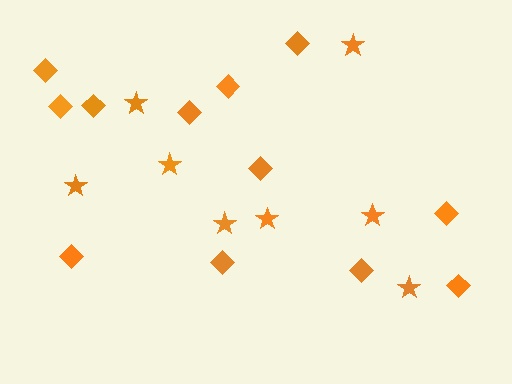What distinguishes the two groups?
There are 2 groups: one group of stars (8) and one group of diamonds (12).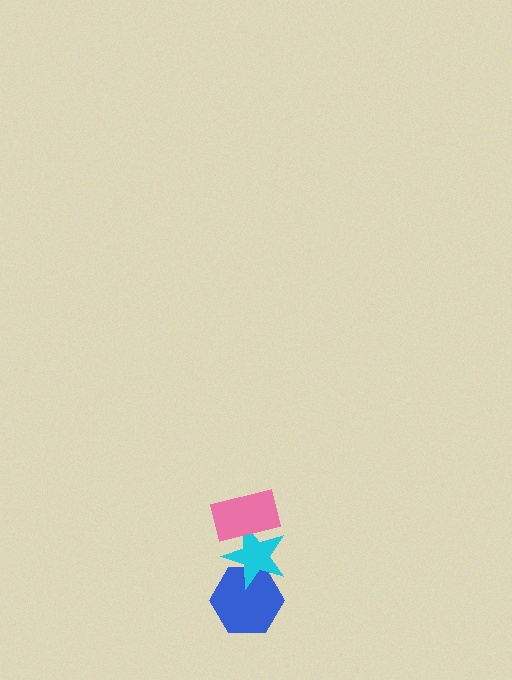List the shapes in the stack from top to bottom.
From top to bottom: the pink rectangle, the cyan star, the blue hexagon.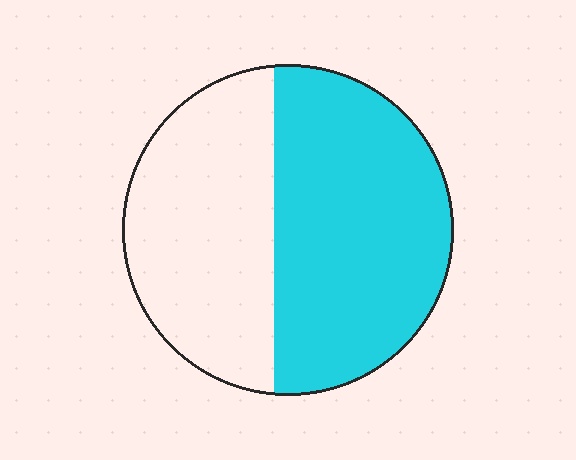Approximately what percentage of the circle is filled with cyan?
Approximately 55%.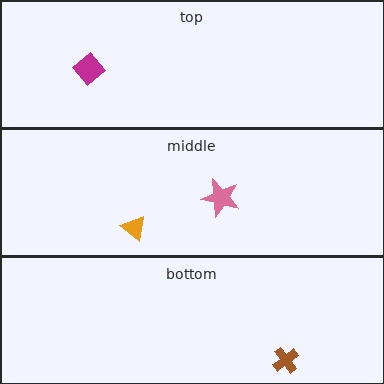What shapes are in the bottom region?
The brown cross.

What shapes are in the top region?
The magenta diamond.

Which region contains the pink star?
The middle region.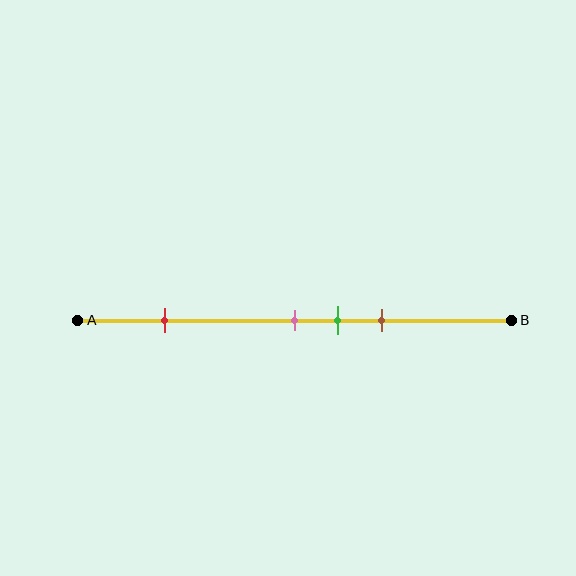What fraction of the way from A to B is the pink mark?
The pink mark is approximately 50% (0.5) of the way from A to B.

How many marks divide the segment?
There are 4 marks dividing the segment.